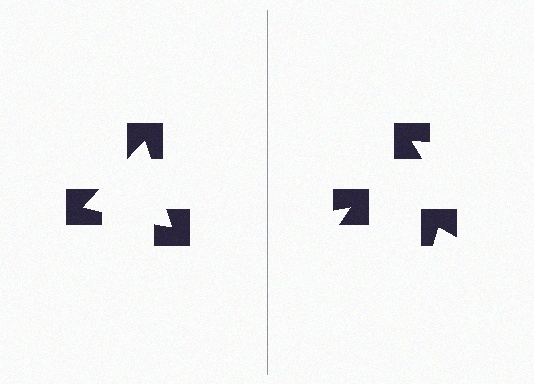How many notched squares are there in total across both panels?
6 — 3 on each side.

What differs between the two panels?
The notched squares are positioned identically on both sides; only the wedge orientations differ. On the left they align to a triangle; on the right they are misaligned.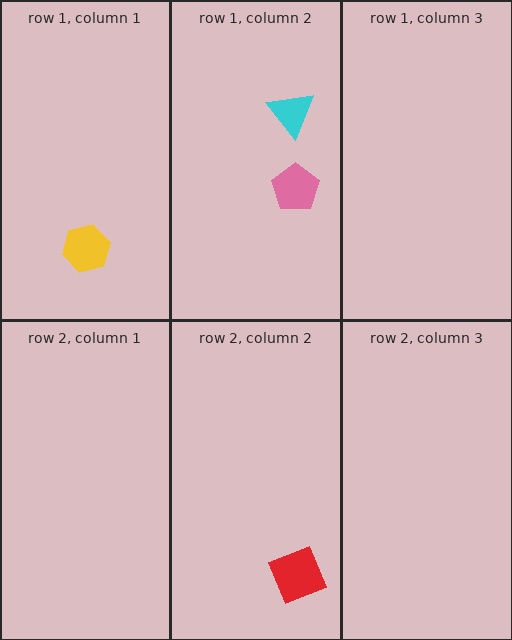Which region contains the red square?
The row 2, column 2 region.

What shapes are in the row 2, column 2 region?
The red square.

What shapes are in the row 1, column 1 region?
The yellow hexagon.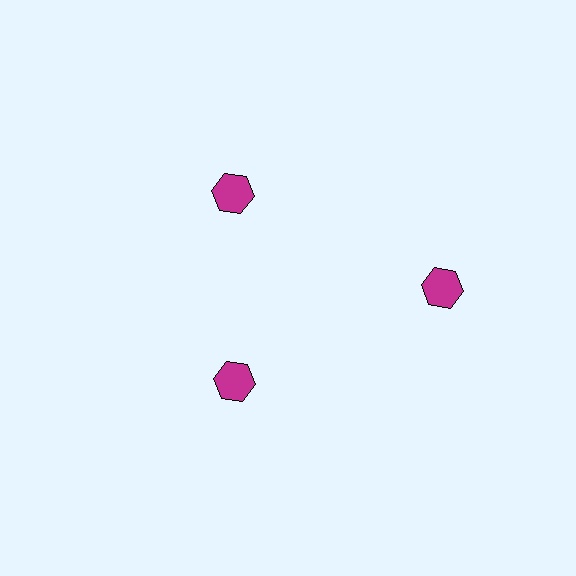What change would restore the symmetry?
The symmetry would be restored by moving it inward, back onto the ring so that all 3 hexagons sit at equal angles and equal distance from the center.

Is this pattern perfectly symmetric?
No. The 3 magenta hexagons are arranged in a ring, but one element near the 3 o'clock position is pushed outward from the center, breaking the 3-fold rotational symmetry.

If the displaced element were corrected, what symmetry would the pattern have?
It would have 3-fold rotational symmetry — the pattern would map onto itself every 120 degrees.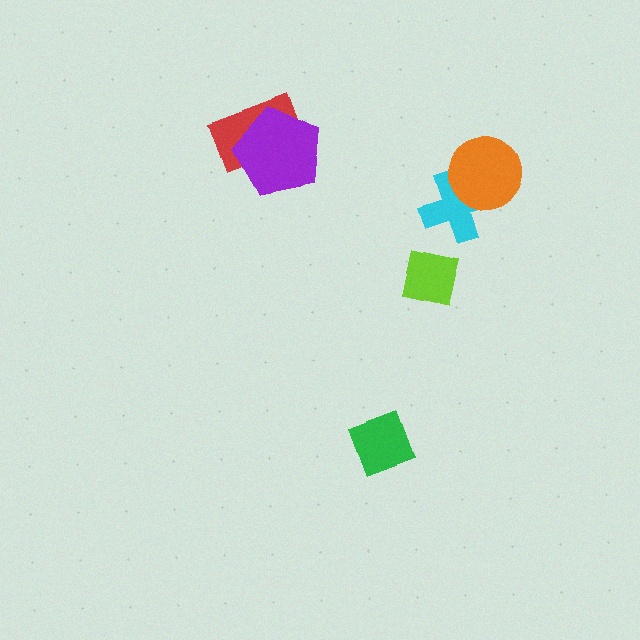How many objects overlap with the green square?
0 objects overlap with the green square.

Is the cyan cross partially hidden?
Yes, it is partially covered by another shape.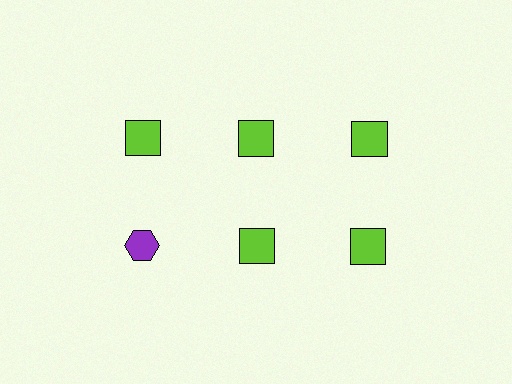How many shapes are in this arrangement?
There are 6 shapes arranged in a grid pattern.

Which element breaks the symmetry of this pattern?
The purple hexagon in the second row, leftmost column breaks the symmetry. All other shapes are lime squares.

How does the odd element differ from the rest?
It differs in both color (purple instead of lime) and shape (hexagon instead of square).